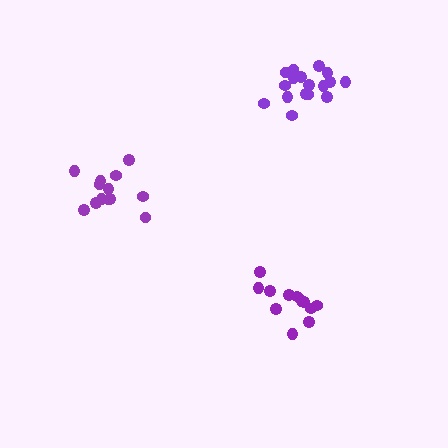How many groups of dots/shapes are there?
There are 3 groups.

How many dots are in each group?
Group 1: 13 dots, Group 2: 17 dots, Group 3: 12 dots (42 total).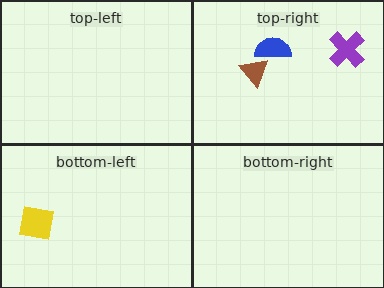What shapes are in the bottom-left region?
The yellow square.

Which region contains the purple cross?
The top-right region.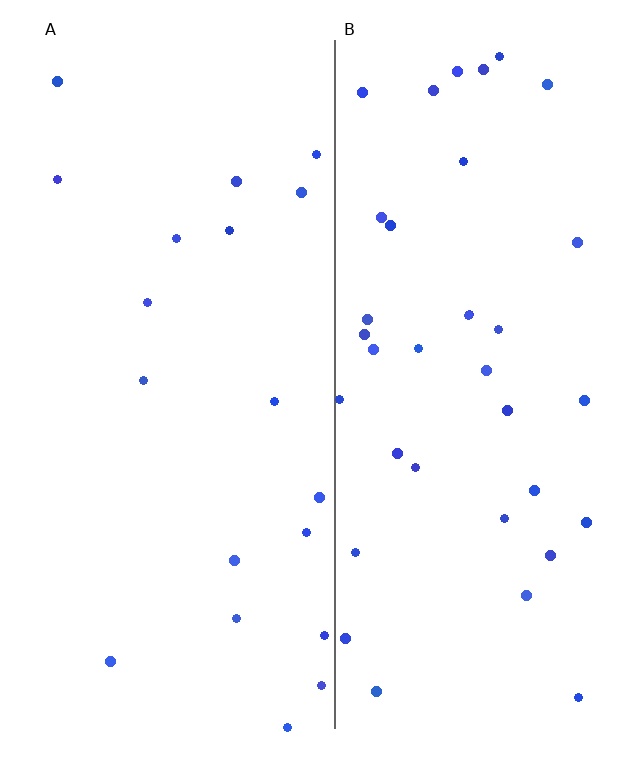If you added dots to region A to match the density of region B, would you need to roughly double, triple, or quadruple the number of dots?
Approximately double.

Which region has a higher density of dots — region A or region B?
B (the right).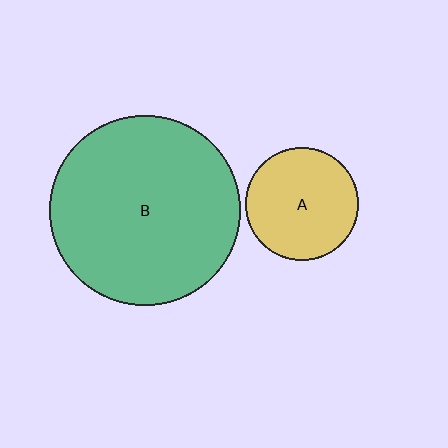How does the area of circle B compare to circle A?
Approximately 2.8 times.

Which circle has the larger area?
Circle B (green).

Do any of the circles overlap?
No, none of the circles overlap.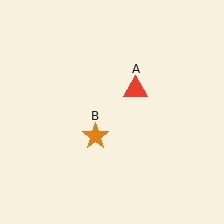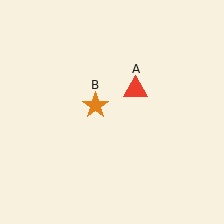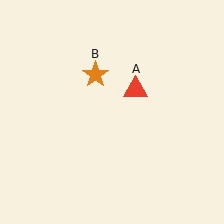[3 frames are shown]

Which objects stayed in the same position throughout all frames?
Red triangle (object A) remained stationary.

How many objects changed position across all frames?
1 object changed position: orange star (object B).